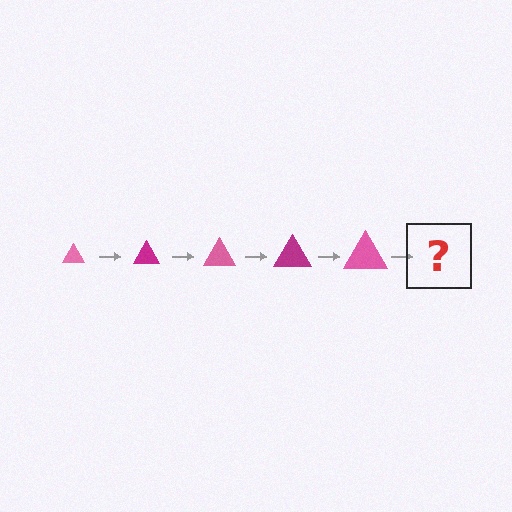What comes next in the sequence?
The next element should be a magenta triangle, larger than the previous one.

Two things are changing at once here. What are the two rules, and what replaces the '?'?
The two rules are that the triangle grows larger each step and the color cycles through pink and magenta. The '?' should be a magenta triangle, larger than the previous one.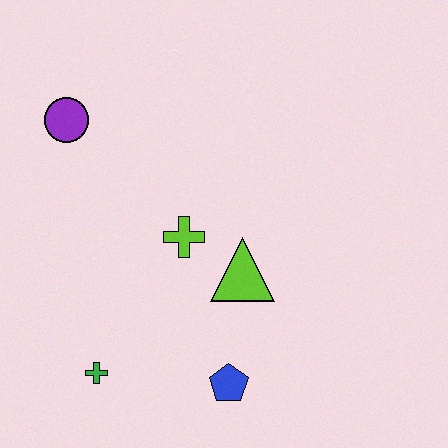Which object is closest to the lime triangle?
The lime cross is closest to the lime triangle.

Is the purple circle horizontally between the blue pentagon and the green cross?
No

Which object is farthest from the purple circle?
The blue pentagon is farthest from the purple circle.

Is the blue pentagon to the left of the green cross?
No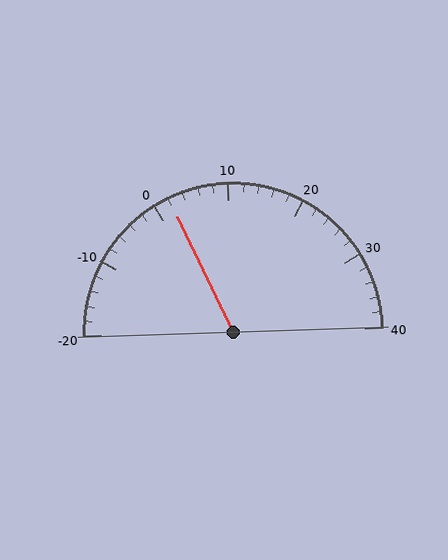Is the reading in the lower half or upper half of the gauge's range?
The reading is in the lower half of the range (-20 to 40).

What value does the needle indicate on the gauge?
The needle indicates approximately 2.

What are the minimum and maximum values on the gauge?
The gauge ranges from -20 to 40.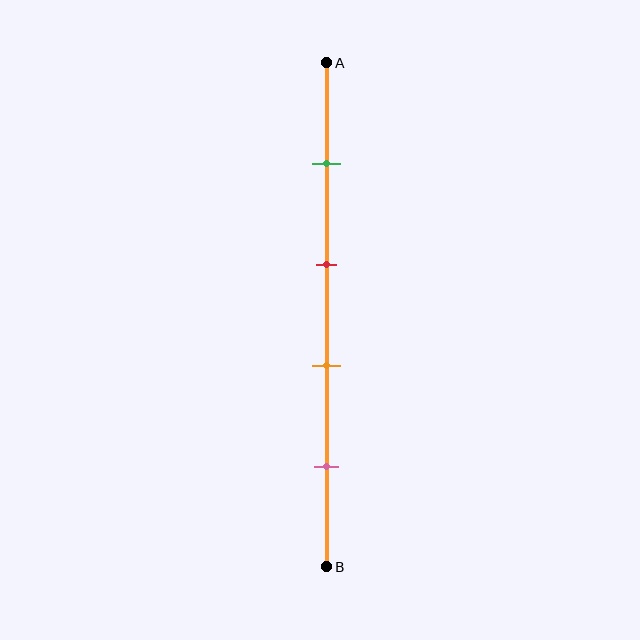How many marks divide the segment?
There are 4 marks dividing the segment.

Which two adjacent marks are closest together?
The red and orange marks are the closest adjacent pair.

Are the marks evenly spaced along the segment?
Yes, the marks are approximately evenly spaced.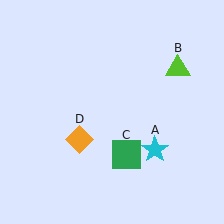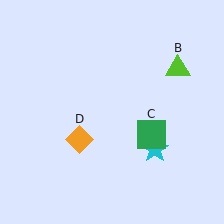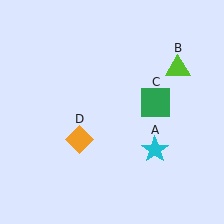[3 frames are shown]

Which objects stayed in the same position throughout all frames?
Cyan star (object A) and lime triangle (object B) and orange diamond (object D) remained stationary.